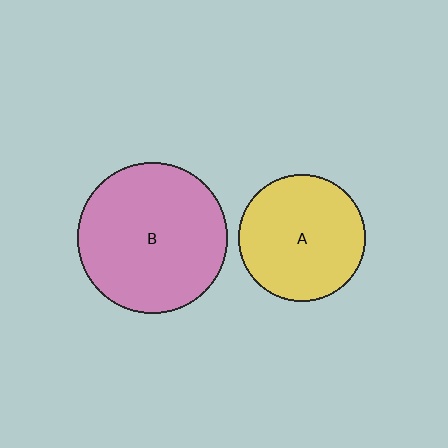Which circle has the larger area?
Circle B (pink).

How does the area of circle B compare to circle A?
Approximately 1.4 times.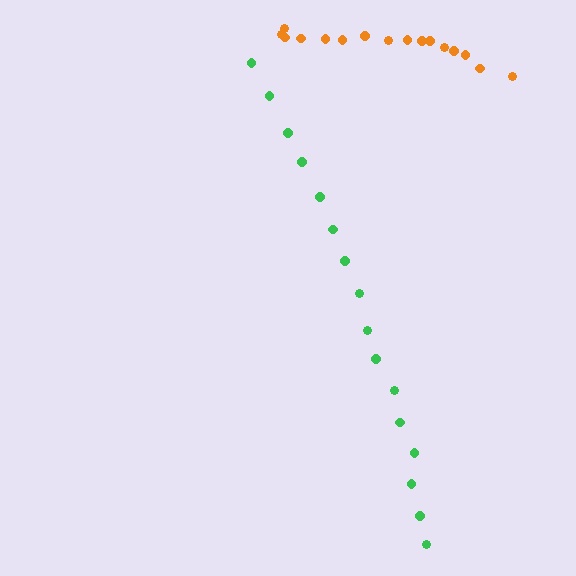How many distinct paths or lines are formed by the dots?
There are 2 distinct paths.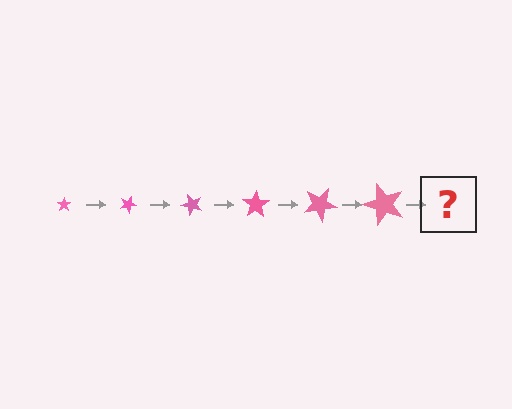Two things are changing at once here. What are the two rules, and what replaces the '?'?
The two rules are that the star grows larger each step and it rotates 25 degrees each step. The '?' should be a star, larger than the previous one and rotated 150 degrees from the start.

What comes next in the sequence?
The next element should be a star, larger than the previous one and rotated 150 degrees from the start.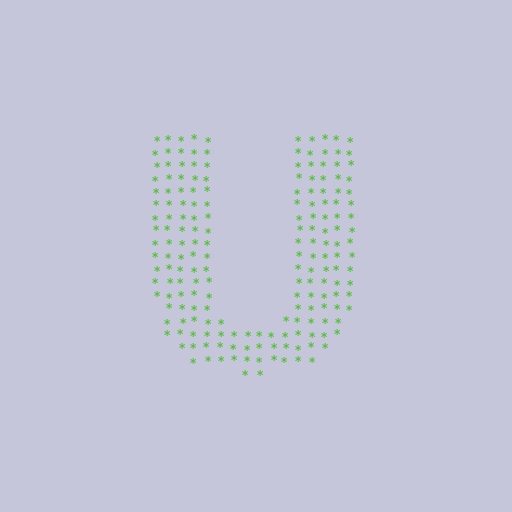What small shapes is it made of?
It is made of small asterisks.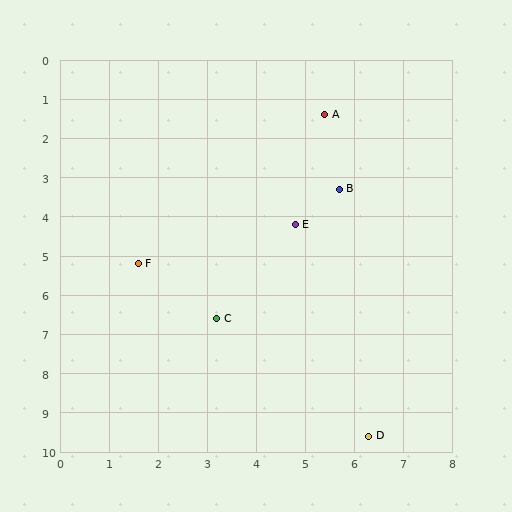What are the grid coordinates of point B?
Point B is at approximately (5.7, 3.3).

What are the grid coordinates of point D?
Point D is at approximately (6.3, 9.6).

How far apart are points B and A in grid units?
Points B and A are about 1.9 grid units apart.